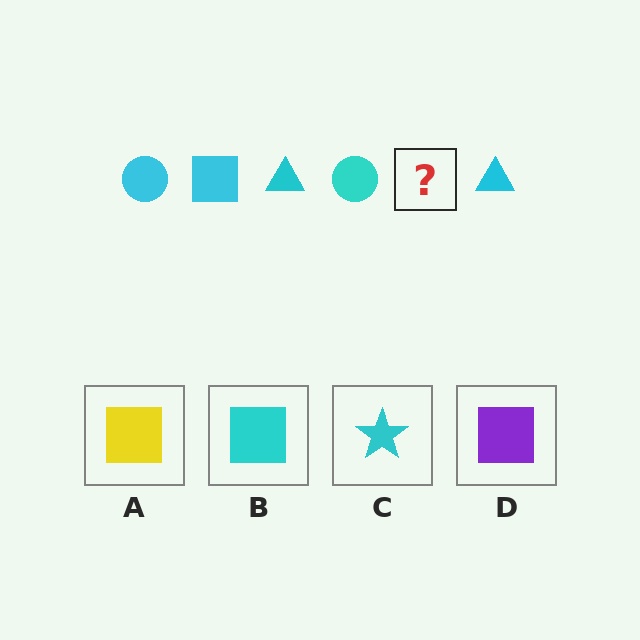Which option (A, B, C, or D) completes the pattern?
B.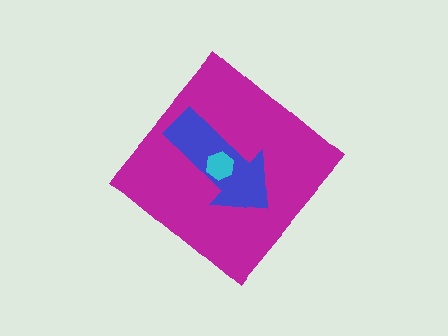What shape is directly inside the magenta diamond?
The blue arrow.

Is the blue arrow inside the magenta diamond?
Yes.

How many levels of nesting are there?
3.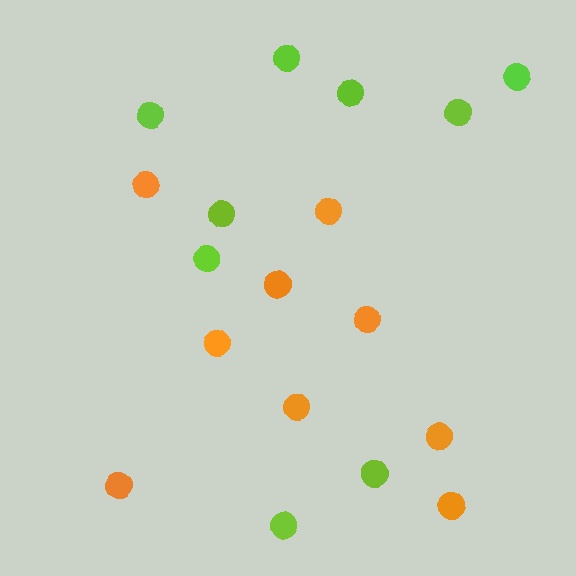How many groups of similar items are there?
There are 2 groups: one group of lime circles (9) and one group of orange circles (9).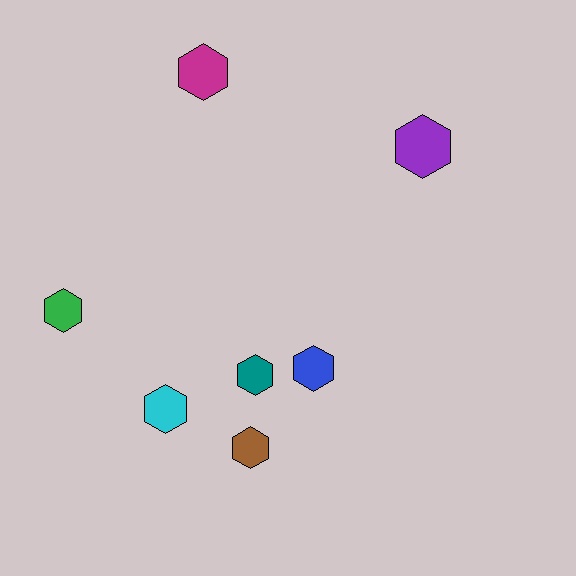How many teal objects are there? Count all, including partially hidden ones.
There is 1 teal object.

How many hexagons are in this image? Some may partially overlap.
There are 7 hexagons.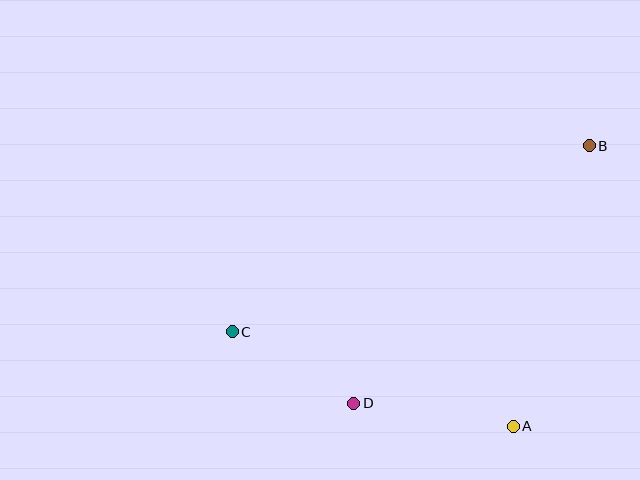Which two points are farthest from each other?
Points B and C are farthest from each other.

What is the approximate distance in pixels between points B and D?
The distance between B and D is approximately 349 pixels.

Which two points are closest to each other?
Points C and D are closest to each other.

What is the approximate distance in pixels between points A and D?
The distance between A and D is approximately 162 pixels.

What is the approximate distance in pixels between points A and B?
The distance between A and B is approximately 291 pixels.